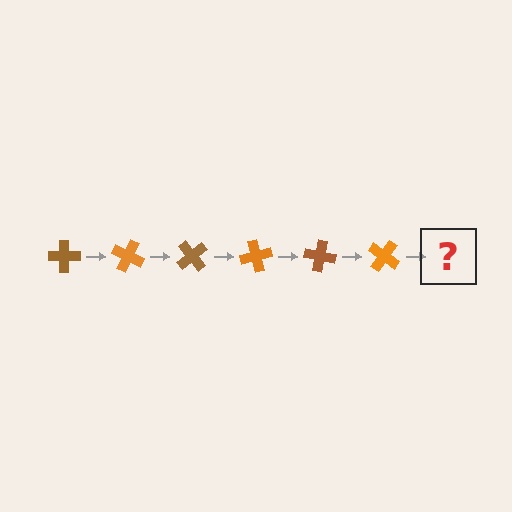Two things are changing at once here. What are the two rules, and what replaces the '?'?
The two rules are that it rotates 25 degrees each step and the color cycles through brown and orange. The '?' should be a brown cross, rotated 150 degrees from the start.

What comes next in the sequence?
The next element should be a brown cross, rotated 150 degrees from the start.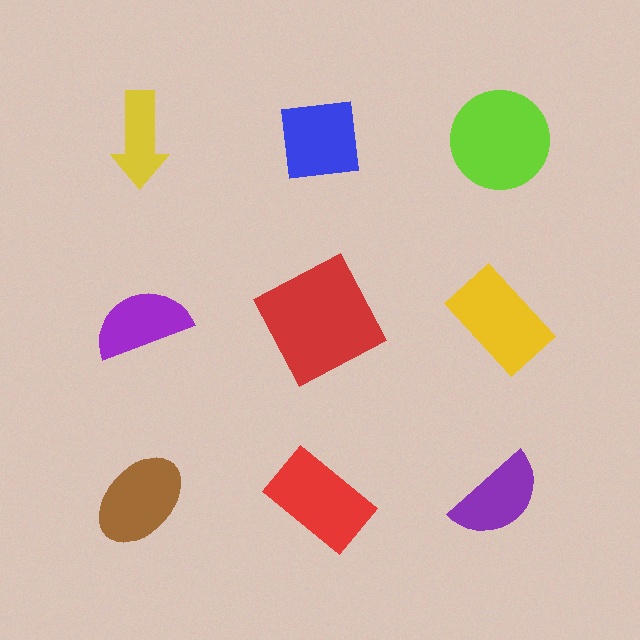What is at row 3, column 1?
A brown ellipse.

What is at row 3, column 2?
A red rectangle.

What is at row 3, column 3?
A purple semicircle.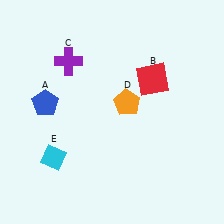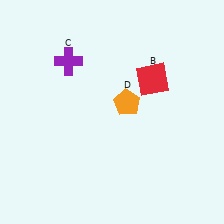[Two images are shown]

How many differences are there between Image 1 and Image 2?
There are 2 differences between the two images.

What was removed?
The blue pentagon (A), the cyan diamond (E) were removed in Image 2.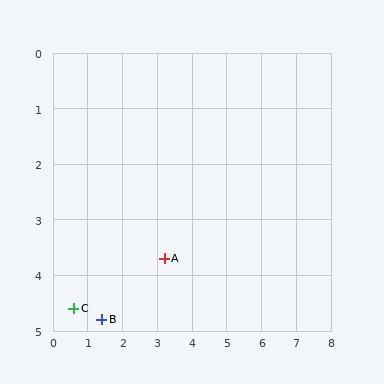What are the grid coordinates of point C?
Point C is at approximately (0.6, 4.6).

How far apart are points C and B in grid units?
Points C and B are about 0.8 grid units apart.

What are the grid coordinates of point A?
Point A is at approximately (3.2, 3.7).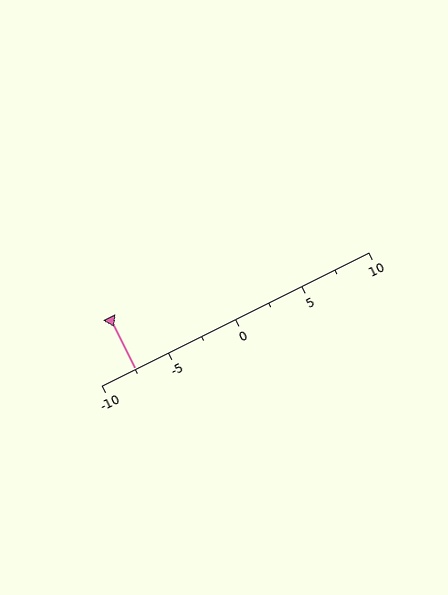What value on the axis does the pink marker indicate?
The marker indicates approximately -7.5.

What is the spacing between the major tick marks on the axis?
The major ticks are spaced 5 apart.